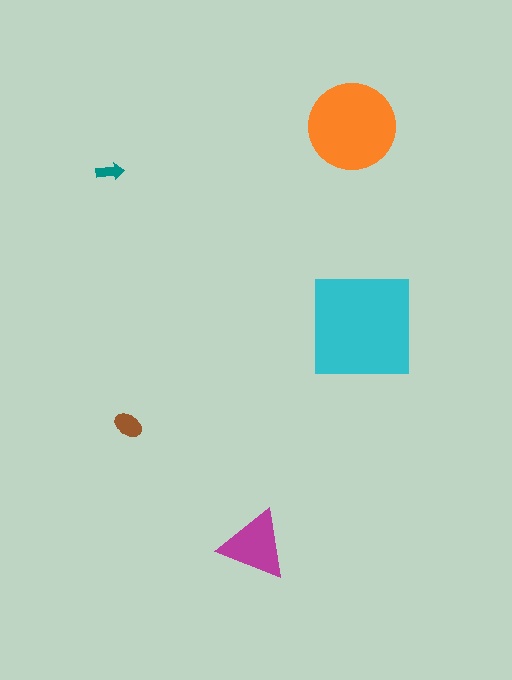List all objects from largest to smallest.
The cyan square, the orange circle, the magenta triangle, the brown ellipse, the teal arrow.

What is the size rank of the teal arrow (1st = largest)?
5th.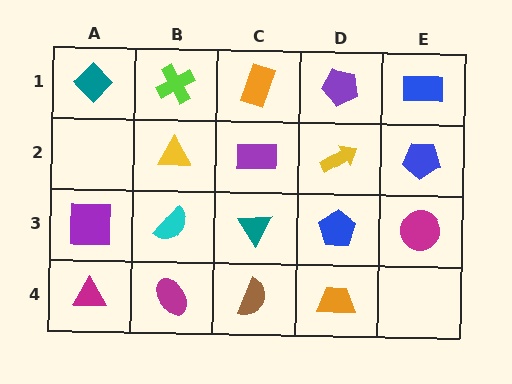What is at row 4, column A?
A magenta triangle.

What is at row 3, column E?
A magenta circle.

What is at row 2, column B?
A yellow triangle.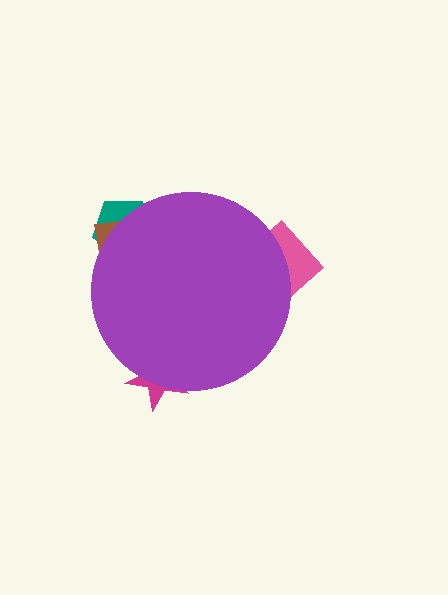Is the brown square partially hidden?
Yes, the brown square is partially hidden behind the purple circle.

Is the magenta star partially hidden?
Yes, the magenta star is partially hidden behind the purple circle.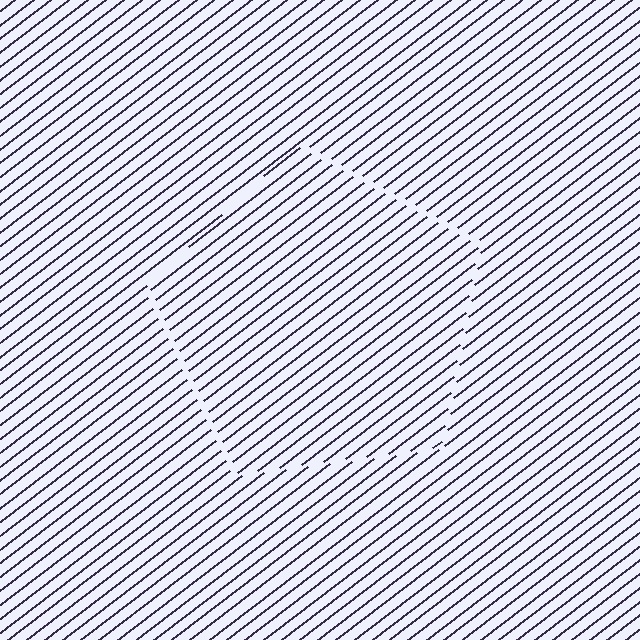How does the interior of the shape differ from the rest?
The interior of the shape contains the same grating, shifted by half a period — the contour is defined by the phase discontinuity where line-ends from the inner and outer gratings abut.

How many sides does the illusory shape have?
5 sides — the line-ends trace a pentagon.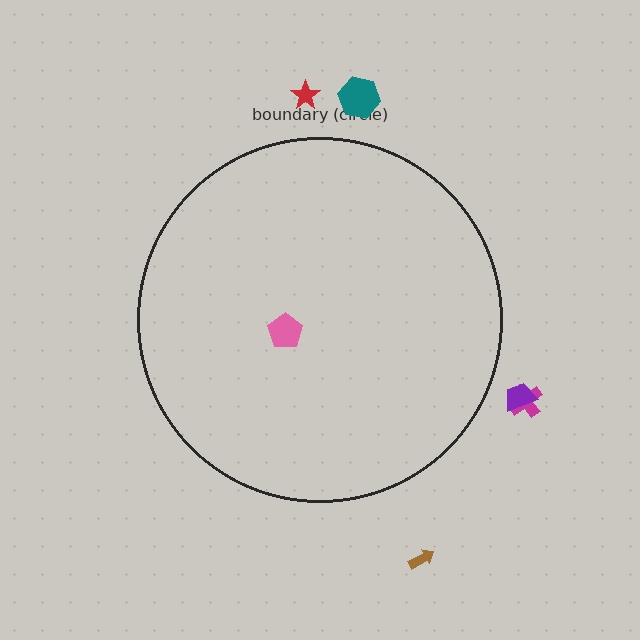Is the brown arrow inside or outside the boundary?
Outside.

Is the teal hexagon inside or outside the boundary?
Outside.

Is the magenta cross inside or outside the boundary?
Outside.